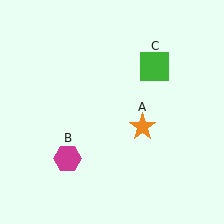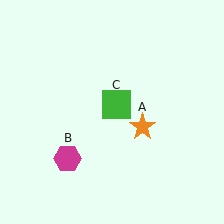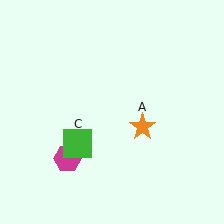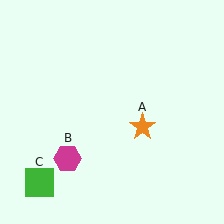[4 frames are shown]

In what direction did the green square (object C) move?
The green square (object C) moved down and to the left.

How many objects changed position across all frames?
1 object changed position: green square (object C).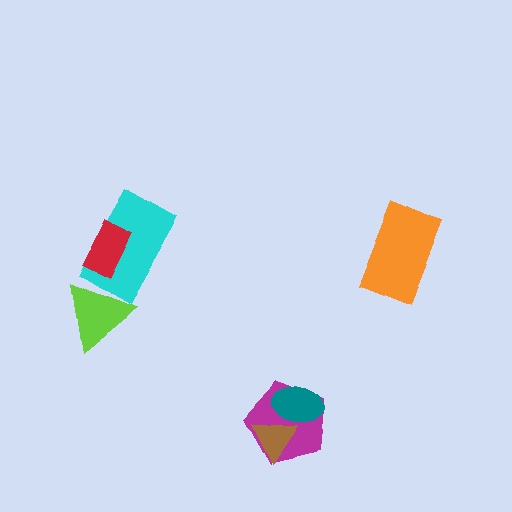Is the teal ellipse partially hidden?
Yes, it is partially covered by another shape.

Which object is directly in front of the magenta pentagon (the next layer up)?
The teal ellipse is directly in front of the magenta pentagon.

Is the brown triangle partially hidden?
No, no other shape covers it.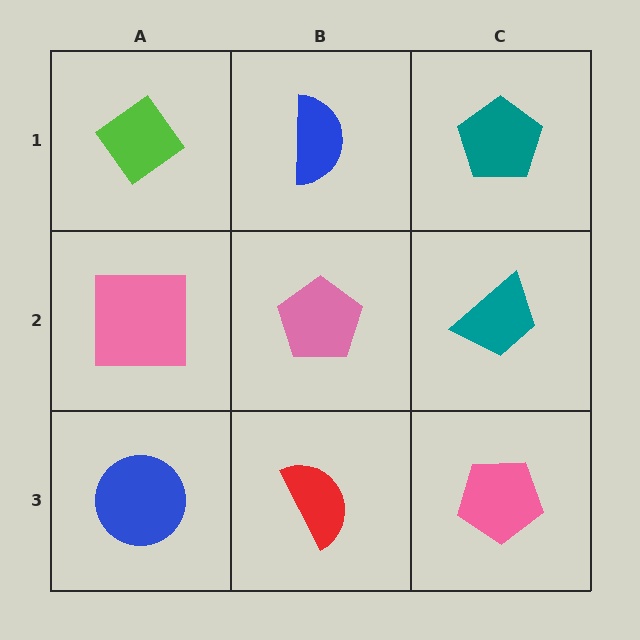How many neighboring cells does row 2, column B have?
4.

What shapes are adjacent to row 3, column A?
A pink square (row 2, column A), a red semicircle (row 3, column B).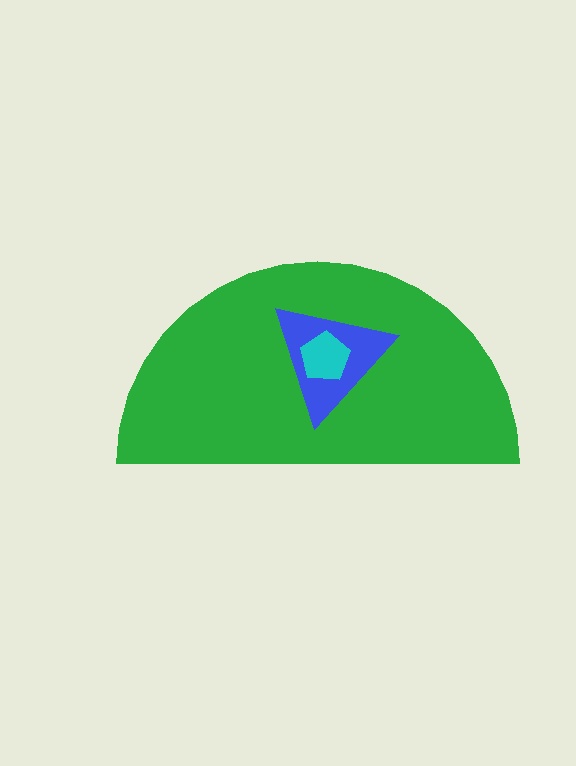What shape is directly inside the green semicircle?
The blue triangle.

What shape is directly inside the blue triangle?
The cyan pentagon.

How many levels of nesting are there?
3.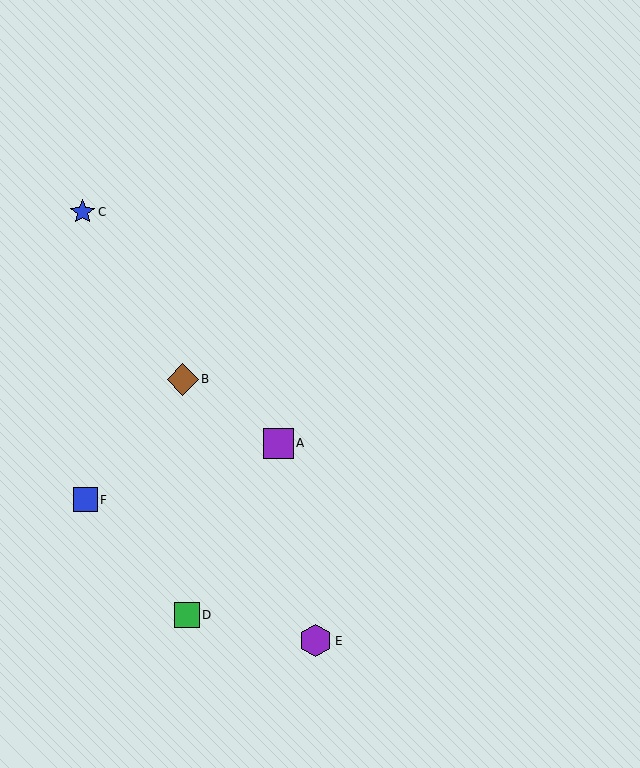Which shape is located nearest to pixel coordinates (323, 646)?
The purple hexagon (labeled E) at (316, 641) is nearest to that location.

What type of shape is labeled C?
Shape C is a blue star.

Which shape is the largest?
The purple hexagon (labeled E) is the largest.